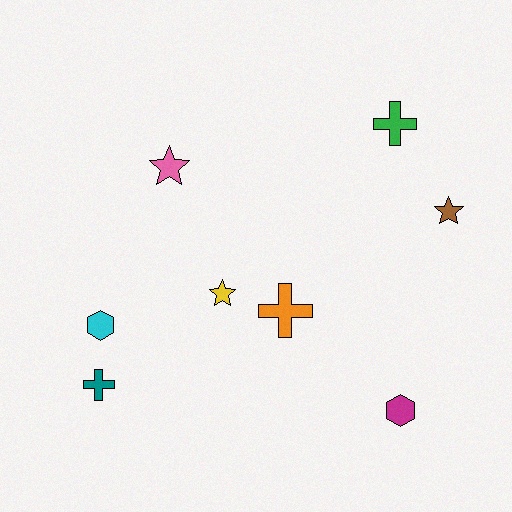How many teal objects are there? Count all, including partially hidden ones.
There is 1 teal object.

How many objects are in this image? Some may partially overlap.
There are 8 objects.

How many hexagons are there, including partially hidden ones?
There are 2 hexagons.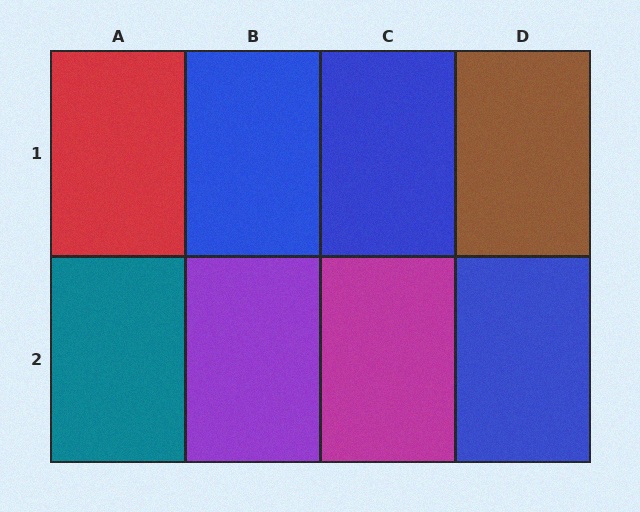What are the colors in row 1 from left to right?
Red, blue, blue, brown.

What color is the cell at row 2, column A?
Teal.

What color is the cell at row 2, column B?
Purple.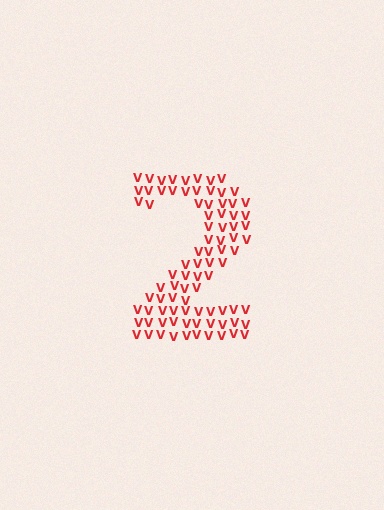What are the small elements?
The small elements are letter V's.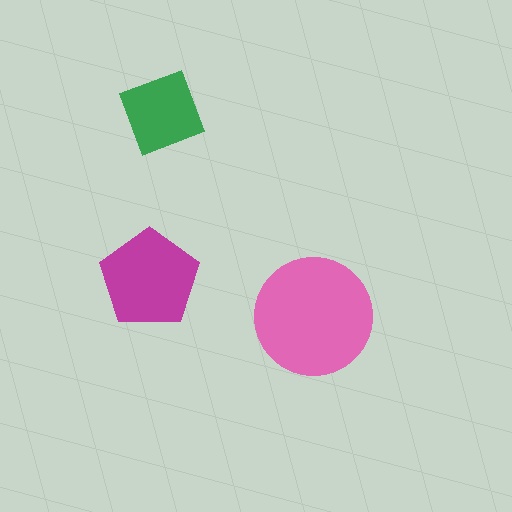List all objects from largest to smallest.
The pink circle, the magenta pentagon, the green diamond.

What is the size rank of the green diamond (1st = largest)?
3rd.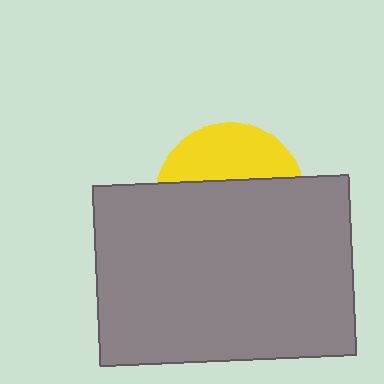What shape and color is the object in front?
The object in front is a gray rectangle.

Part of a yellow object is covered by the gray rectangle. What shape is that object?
It is a circle.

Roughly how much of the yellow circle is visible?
A small part of it is visible (roughly 35%).